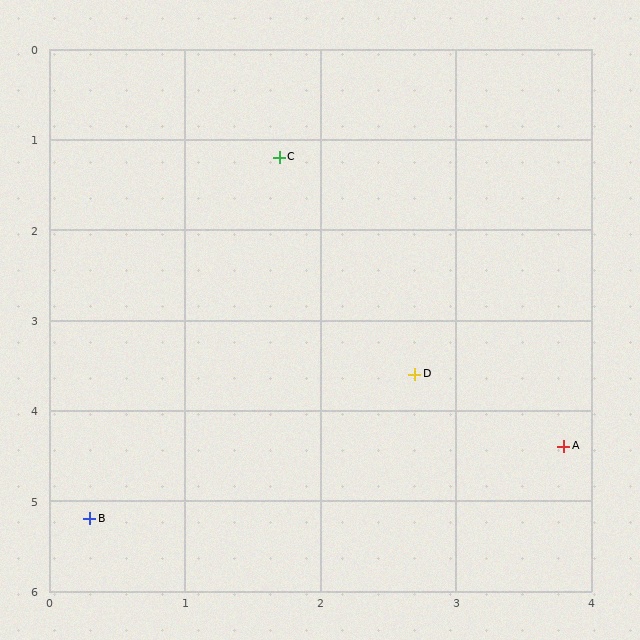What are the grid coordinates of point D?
Point D is at approximately (2.7, 3.6).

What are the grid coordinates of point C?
Point C is at approximately (1.7, 1.2).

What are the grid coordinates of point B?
Point B is at approximately (0.3, 5.2).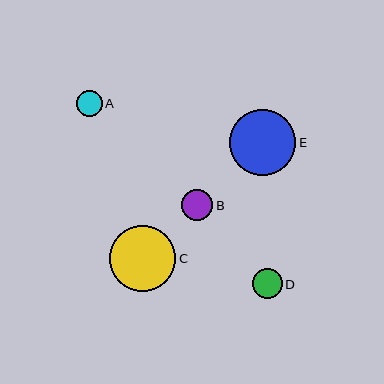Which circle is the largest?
Circle C is the largest with a size of approximately 66 pixels.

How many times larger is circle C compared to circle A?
Circle C is approximately 2.5 times the size of circle A.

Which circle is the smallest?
Circle A is the smallest with a size of approximately 26 pixels.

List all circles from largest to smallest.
From largest to smallest: C, E, B, D, A.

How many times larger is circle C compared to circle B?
Circle C is approximately 2.1 times the size of circle B.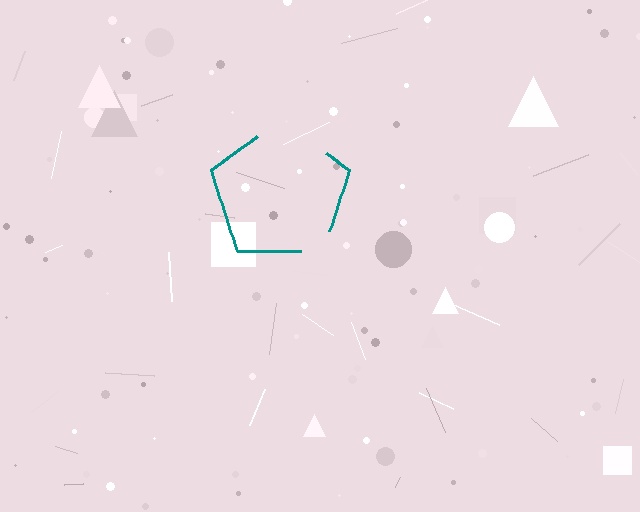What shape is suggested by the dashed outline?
The dashed outline suggests a pentagon.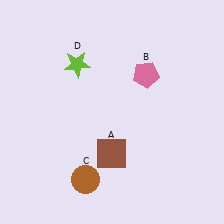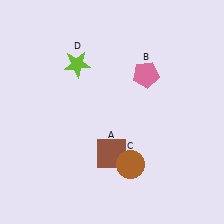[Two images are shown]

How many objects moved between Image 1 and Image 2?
1 object moved between the two images.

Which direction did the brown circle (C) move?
The brown circle (C) moved right.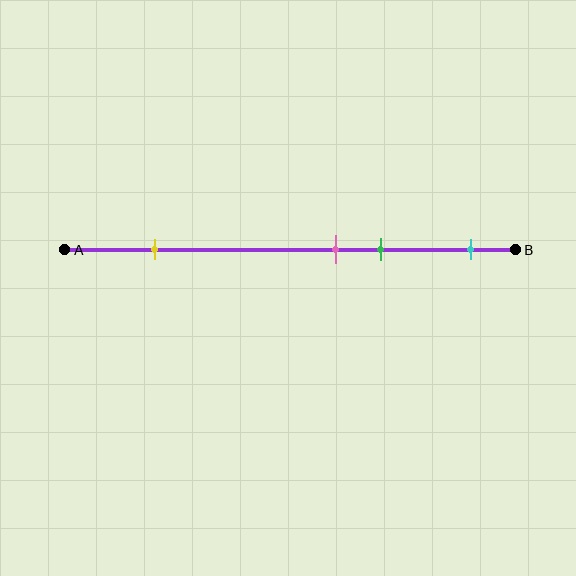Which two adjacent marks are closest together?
The pink and green marks are the closest adjacent pair.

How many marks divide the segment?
There are 4 marks dividing the segment.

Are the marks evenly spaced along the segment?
No, the marks are not evenly spaced.